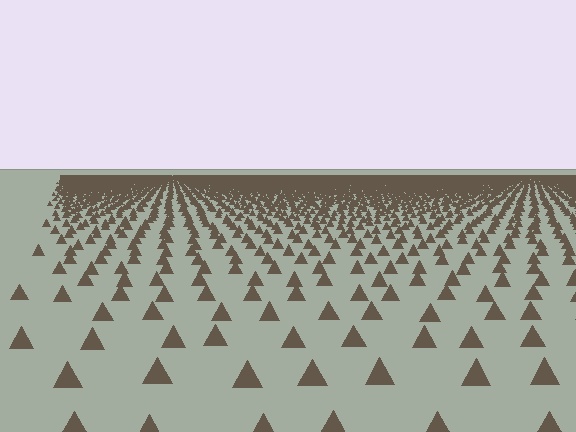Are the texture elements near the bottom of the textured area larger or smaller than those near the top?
Larger. Near the bottom, elements are closer to the viewer and appear at a bigger on-screen size.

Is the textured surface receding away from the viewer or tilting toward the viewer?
The surface is receding away from the viewer. Texture elements get smaller and denser toward the top.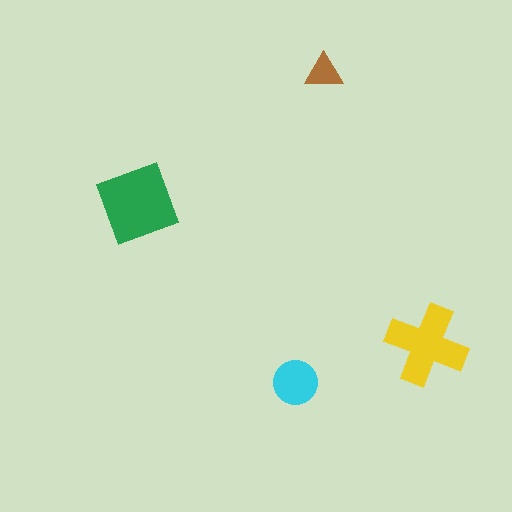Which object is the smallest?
The brown triangle.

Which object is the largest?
The green square.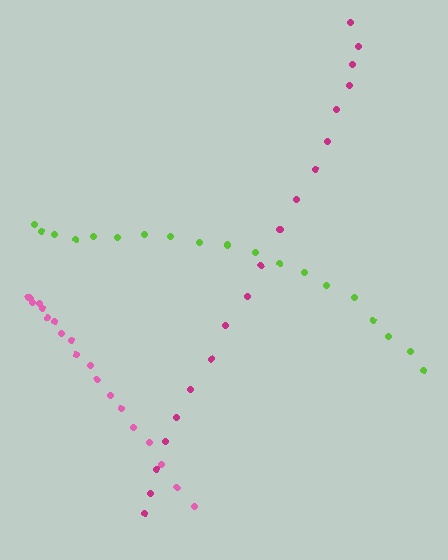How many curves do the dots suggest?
There are 3 distinct paths.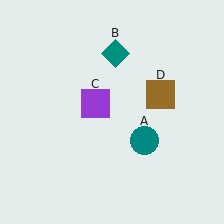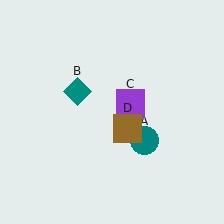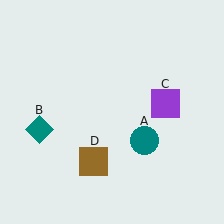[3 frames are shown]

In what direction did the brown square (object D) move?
The brown square (object D) moved down and to the left.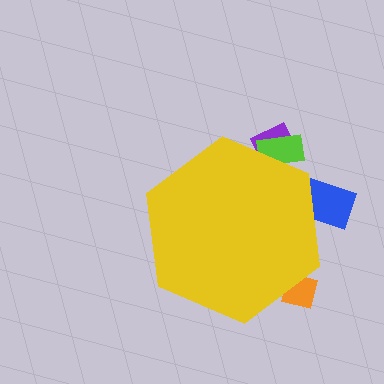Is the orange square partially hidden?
Yes, the orange square is partially hidden behind the yellow hexagon.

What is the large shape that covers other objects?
A yellow hexagon.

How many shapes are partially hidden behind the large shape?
4 shapes are partially hidden.